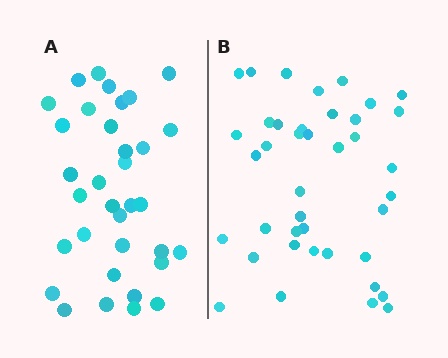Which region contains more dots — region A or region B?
Region B (the right region) has more dots.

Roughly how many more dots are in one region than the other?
Region B has about 6 more dots than region A.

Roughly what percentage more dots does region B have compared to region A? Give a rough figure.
About 20% more.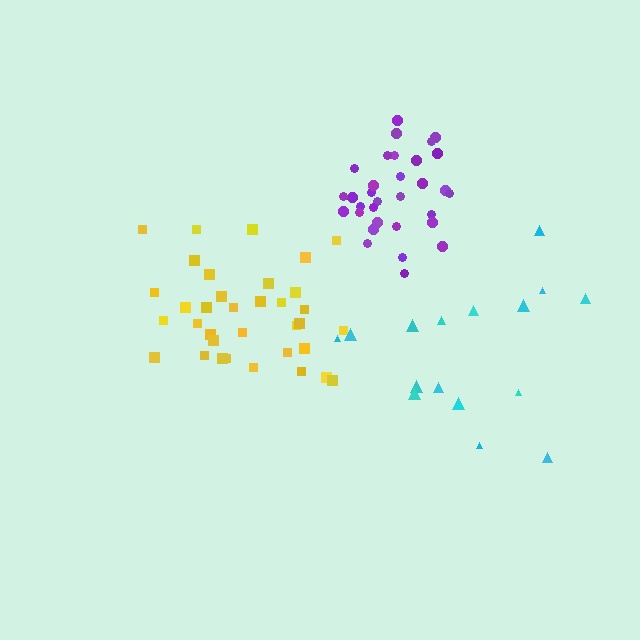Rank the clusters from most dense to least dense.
purple, yellow, cyan.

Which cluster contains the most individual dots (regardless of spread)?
Yellow (35).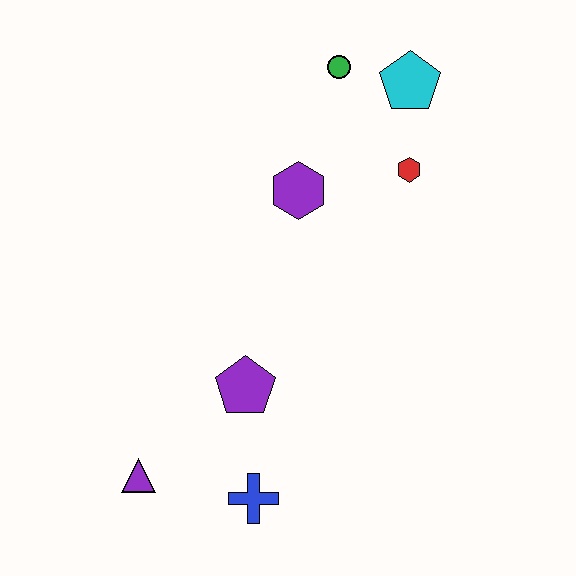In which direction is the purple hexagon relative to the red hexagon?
The purple hexagon is to the left of the red hexagon.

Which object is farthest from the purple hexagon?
The purple triangle is farthest from the purple hexagon.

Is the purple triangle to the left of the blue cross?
Yes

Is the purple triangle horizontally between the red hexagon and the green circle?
No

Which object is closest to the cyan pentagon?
The green circle is closest to the cyan pentagon.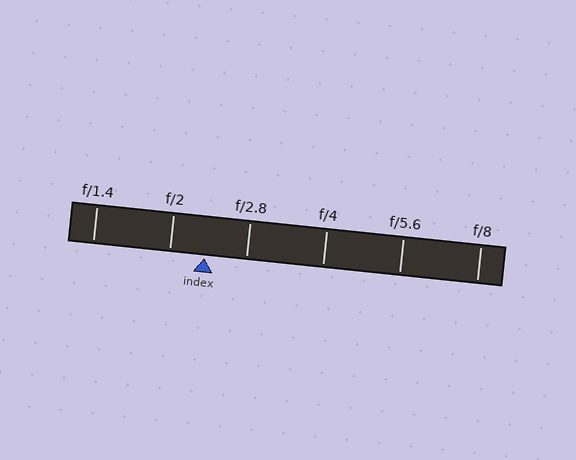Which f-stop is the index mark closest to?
The index mark is closest to f/2.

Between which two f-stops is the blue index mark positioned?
The index mark is between f/2 and f/2.8.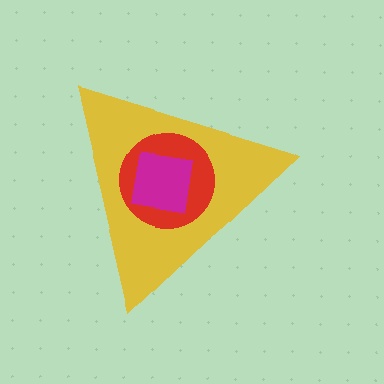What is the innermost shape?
The magenta square.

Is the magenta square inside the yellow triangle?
Yes.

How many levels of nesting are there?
3.